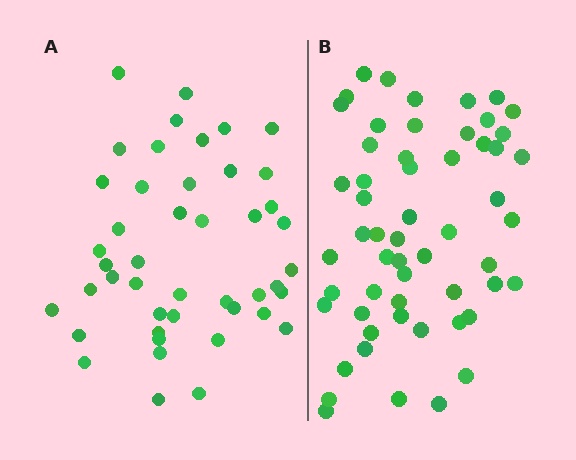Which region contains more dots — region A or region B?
Region B (the right region) has more dots.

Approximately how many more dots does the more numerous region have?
Region B has roughly 12 or so more dots than region A.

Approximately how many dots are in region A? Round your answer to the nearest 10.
About 40 dots. (The exact count is 45, which rounds to 40.)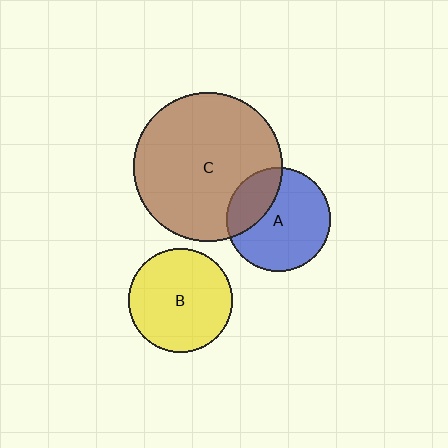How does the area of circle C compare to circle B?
Approximately 2.1 times.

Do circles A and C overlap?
Yes.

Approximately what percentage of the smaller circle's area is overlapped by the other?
Approximately 30%.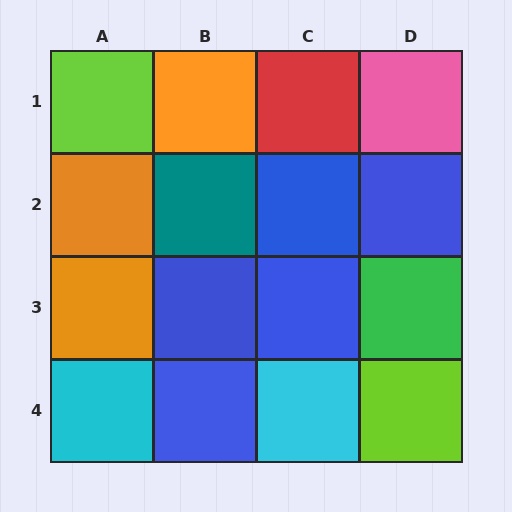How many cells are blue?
5 cells are blue.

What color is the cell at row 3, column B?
Blue.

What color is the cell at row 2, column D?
Blue.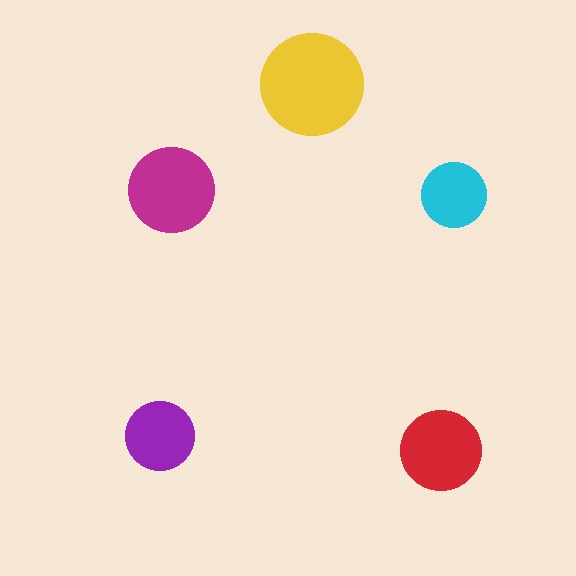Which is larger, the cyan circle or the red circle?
The red one.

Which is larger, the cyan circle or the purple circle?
The purple one.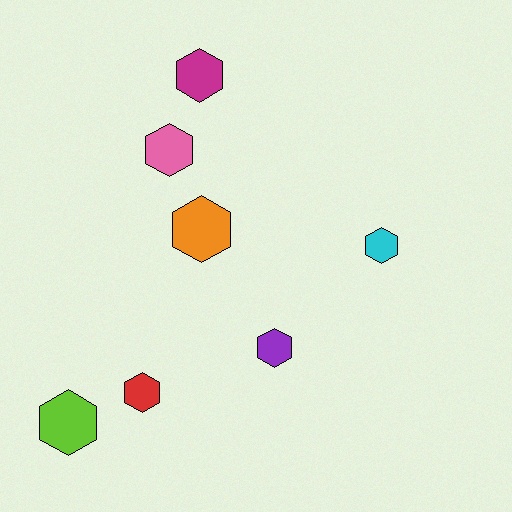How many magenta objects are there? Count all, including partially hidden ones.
There is 1 magenta object.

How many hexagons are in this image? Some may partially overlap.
There are 7 hexagons.